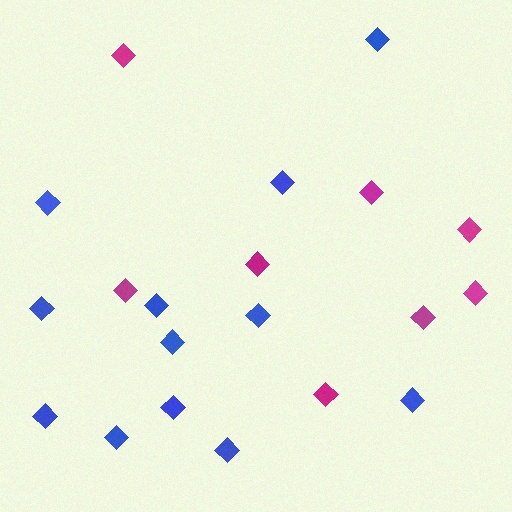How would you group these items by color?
There are 2 groups: one group of magenta diamonds (8) and one group of blue diamonds (12).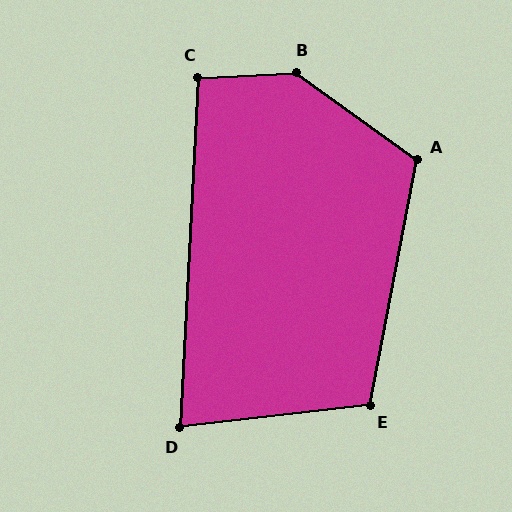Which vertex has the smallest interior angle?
D, at approximately 80 degrees.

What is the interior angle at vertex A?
Approximately 115 degrees (obtuse).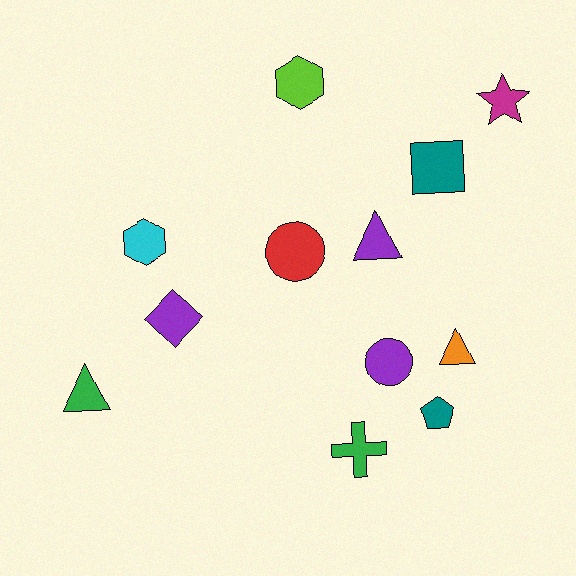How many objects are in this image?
There are 12 objects.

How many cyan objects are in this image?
There is 1 cyan object.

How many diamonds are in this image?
There is 1 diamond.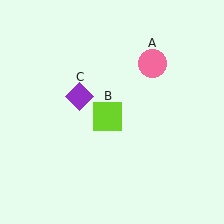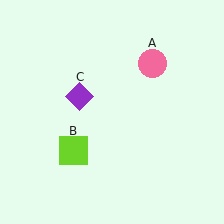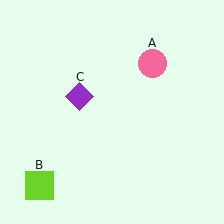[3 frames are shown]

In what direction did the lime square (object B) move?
The lime square (object B) moved down and to the left.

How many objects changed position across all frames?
1 object changed position: lime square (object B).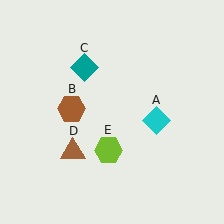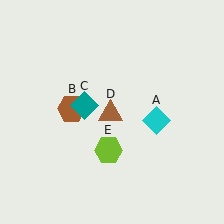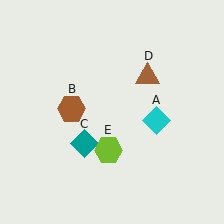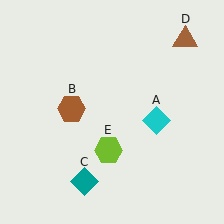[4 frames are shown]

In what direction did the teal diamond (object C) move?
The teal diamond (object C) moved down.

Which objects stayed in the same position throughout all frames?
Cyan diamond (object A) and brown hexagon (object B) and lime hexagon (object E) remained stationary.